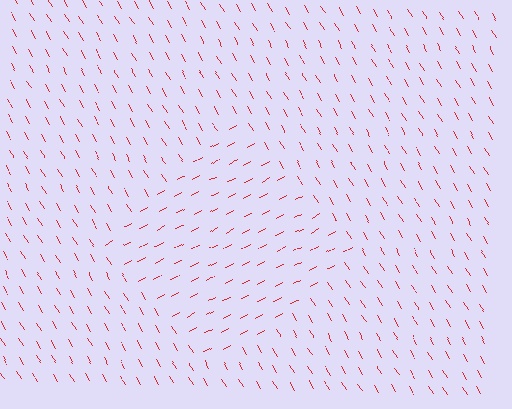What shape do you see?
I see a diamond.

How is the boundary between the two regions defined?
The boundary is defined purely by a change in line orientation (approximately 86 degrees difference). All lines are the same color and thickness.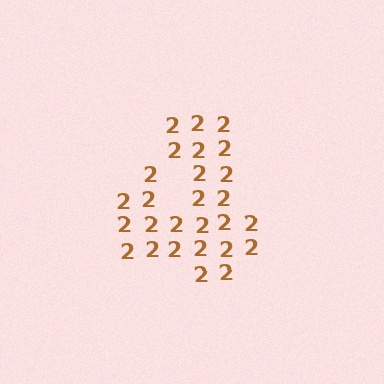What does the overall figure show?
The overall figure shows the digit 4.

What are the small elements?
The small elements are digit 2's.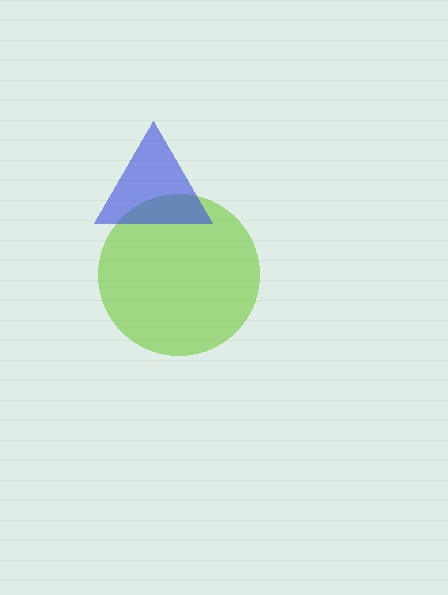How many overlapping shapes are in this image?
There are 2 overlapping shapes in the image.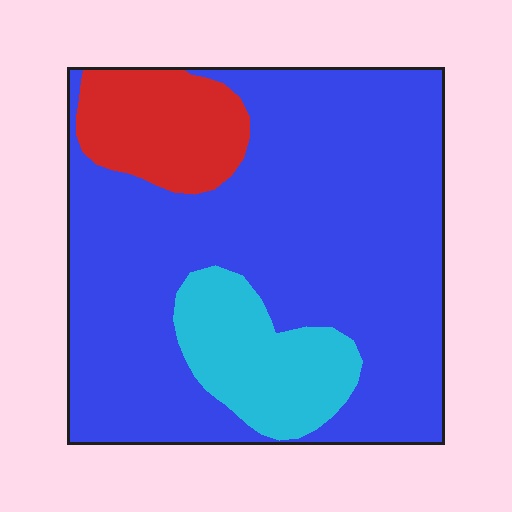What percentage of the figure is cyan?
Cyan takes up less than a quarter of the figure.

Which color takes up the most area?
Blue, at roughly 75%.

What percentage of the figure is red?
Red covers 12% of the figure.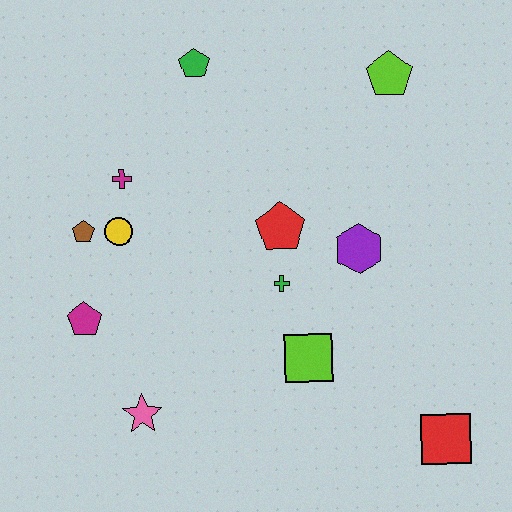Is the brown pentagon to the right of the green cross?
No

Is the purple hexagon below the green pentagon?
Yes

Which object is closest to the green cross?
The red pentagon is closest to the green cross.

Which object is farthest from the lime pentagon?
The pink star is farthest from the lime pentagon.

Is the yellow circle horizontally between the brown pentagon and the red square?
Yes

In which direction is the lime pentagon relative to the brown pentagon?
The lime pentagon is to the right of the brown pentagon.